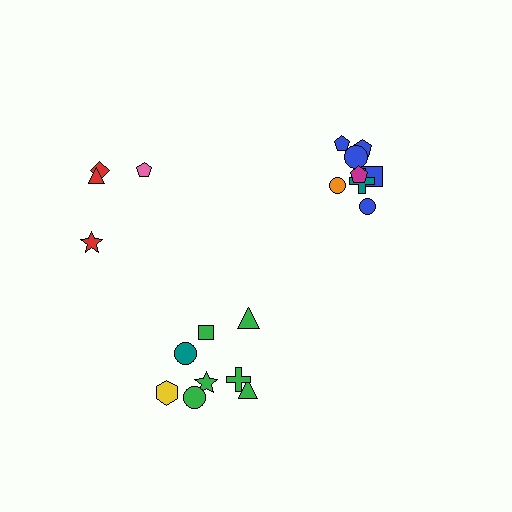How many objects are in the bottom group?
There are 8 objects.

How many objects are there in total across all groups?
There are 20 objects.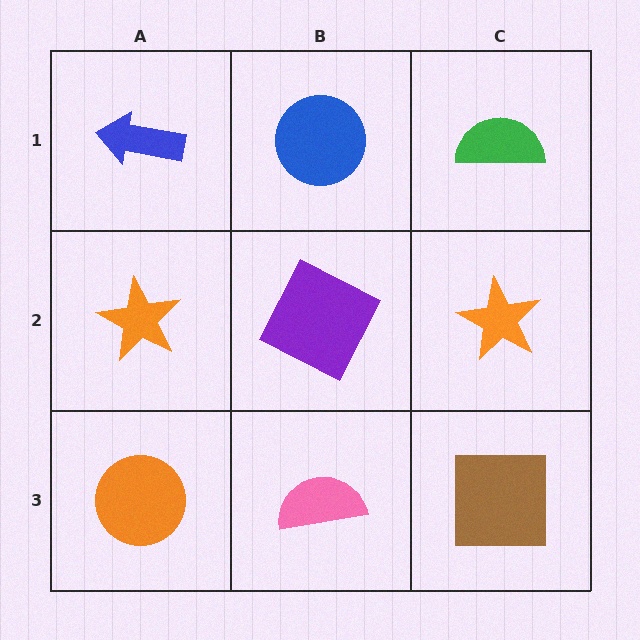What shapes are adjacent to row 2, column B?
A blue circle (row 1, column B), a pink semicircle (row 3, column B), an orange star (row 2, column A), an orange star (row 2, column C).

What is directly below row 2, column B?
A pink semicircle.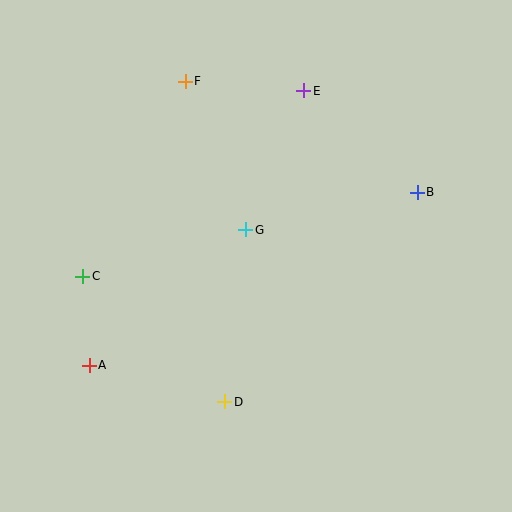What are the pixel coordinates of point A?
Point A is at (89, 365).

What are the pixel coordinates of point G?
Point G is at (246, 230).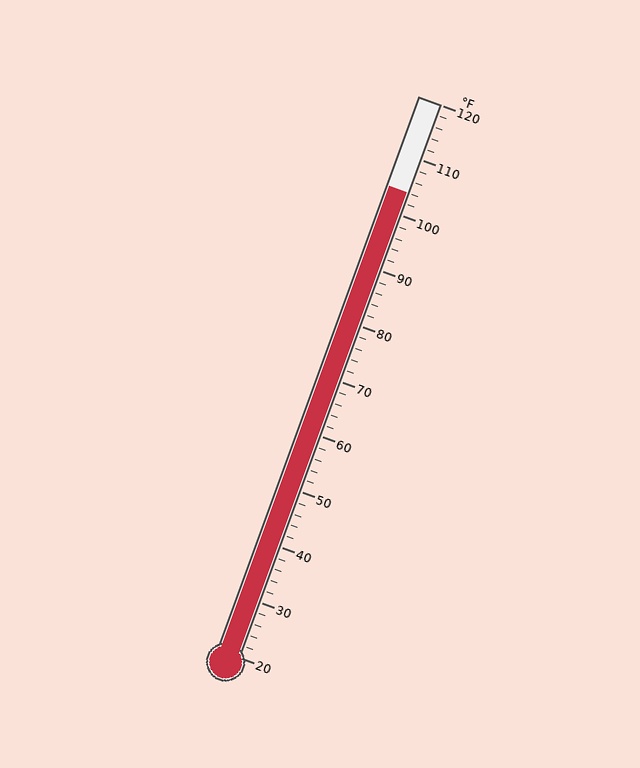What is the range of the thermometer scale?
The thermometer scale ranges from 20°F to 120°F.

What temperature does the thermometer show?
The thermometer shows approximately 104°F.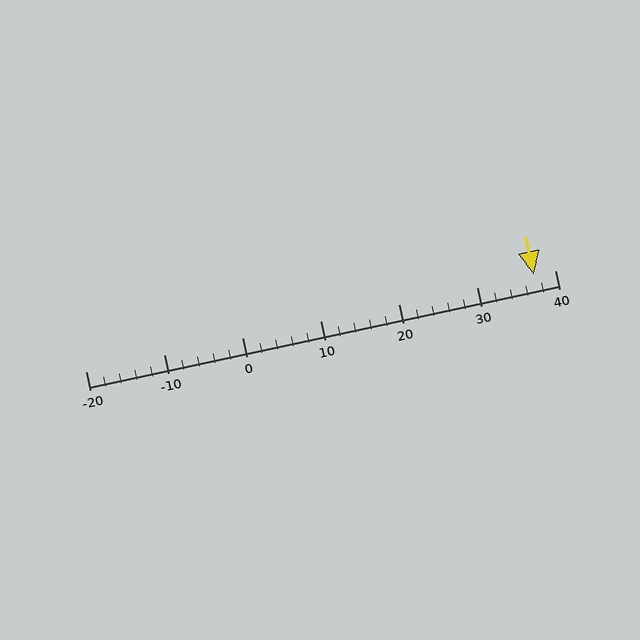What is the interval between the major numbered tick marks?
The major tick marks are spaced 10 units apart.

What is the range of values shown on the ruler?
The ruler shows values from -20 to 40.